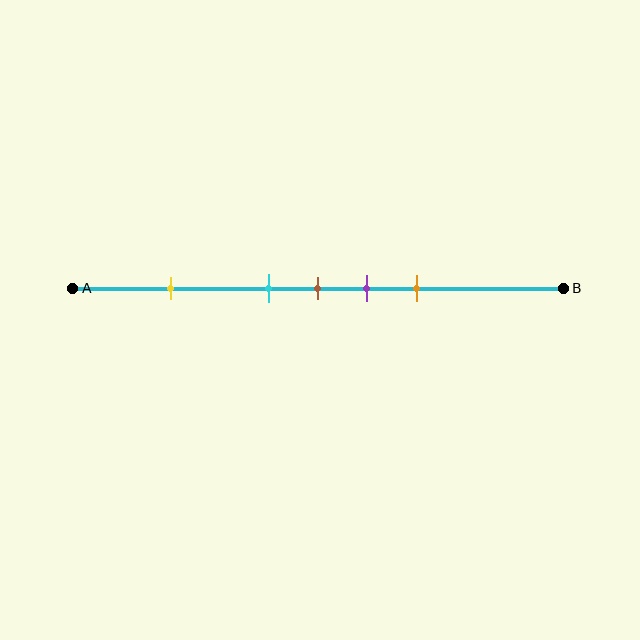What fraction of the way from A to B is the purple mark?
The purple mark is approximately 60% (0.6) of the way from A to B.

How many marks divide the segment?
There are 5 marks dividing the segment.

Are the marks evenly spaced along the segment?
No, the marks are not evenly spaced.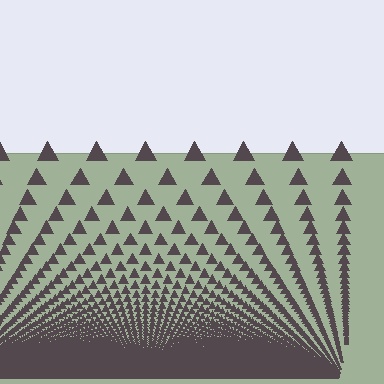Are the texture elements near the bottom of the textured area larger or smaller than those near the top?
Smaller. The gradient is inverted — elements near the bottom are smaller and denser.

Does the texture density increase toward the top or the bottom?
Density increases toward the bottom.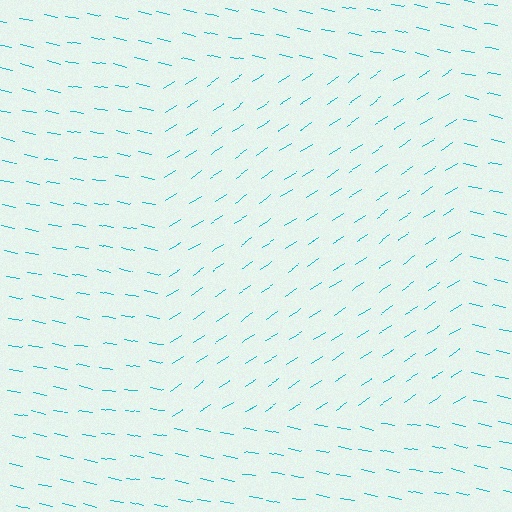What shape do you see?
I see a rectangle.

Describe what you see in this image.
The image is filled with small cyan line segments. A rectangle region in the image has lines oriented differently from the surrounding lines, creating a visible texture boundary.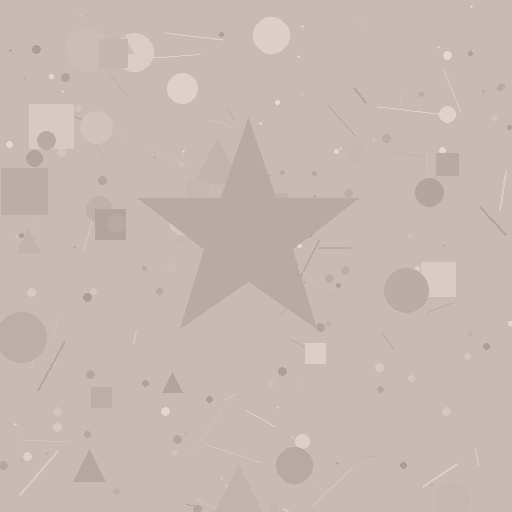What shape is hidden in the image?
A star is hidden in the image.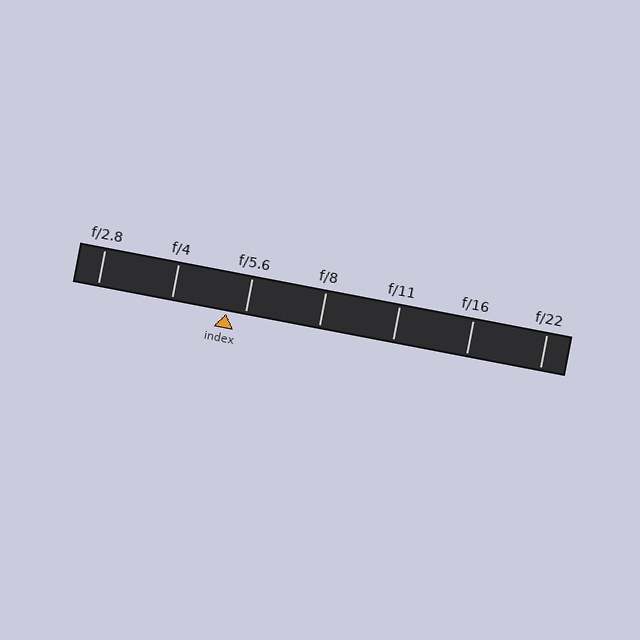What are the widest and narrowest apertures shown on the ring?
The widest aperture shown is f/2.8 and the narrowest is f/22.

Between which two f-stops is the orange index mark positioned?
The index mark is between f/4 and f/5.6.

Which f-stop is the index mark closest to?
The index mark is closest to f/5.6.